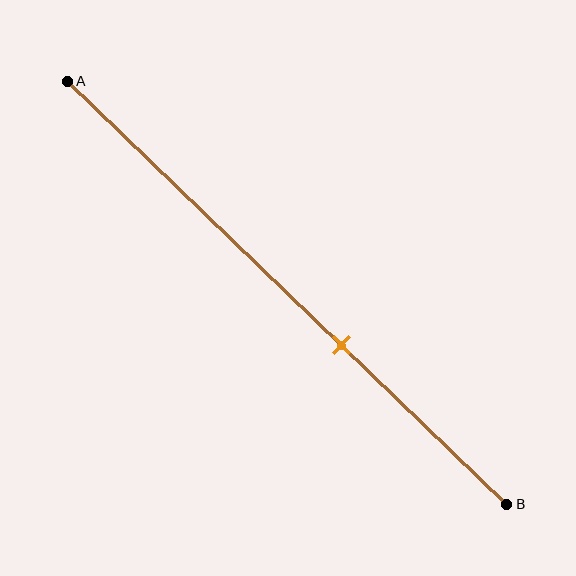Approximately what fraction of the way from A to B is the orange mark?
The orange mark is approximately 60% of the way from A to B.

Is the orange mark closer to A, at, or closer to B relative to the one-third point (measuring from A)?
The orange mark is closer to point B than the one-third point of segment AB.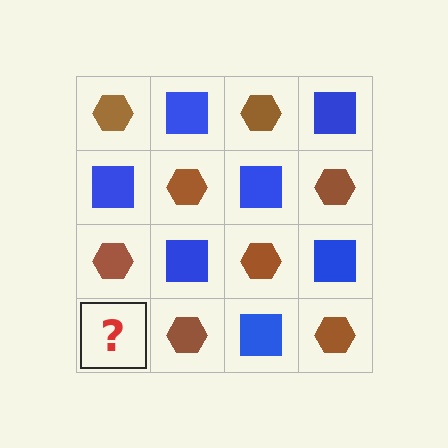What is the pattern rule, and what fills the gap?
The rule is that it alternates brown hexagon and blue square in a checkerboard pattern. The gap should be filled with a blue square.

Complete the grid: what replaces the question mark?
The question mark should be replaced with a blue square.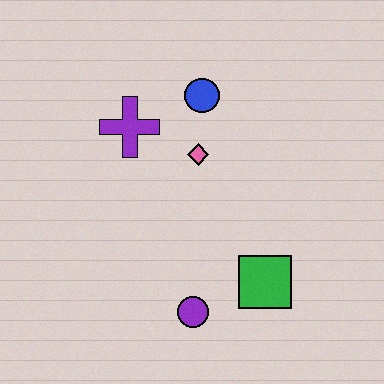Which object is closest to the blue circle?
The pink diamond is closest to the blue circle.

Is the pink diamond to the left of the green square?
Yes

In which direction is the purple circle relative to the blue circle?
The purple circle is below the blue circle.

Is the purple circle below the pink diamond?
Yes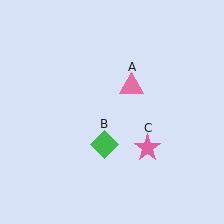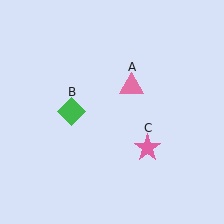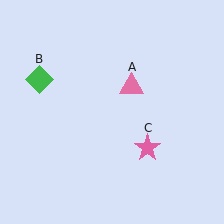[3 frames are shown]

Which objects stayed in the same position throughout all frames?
Pink triangle (object A) and pink star (object C) remained stationary.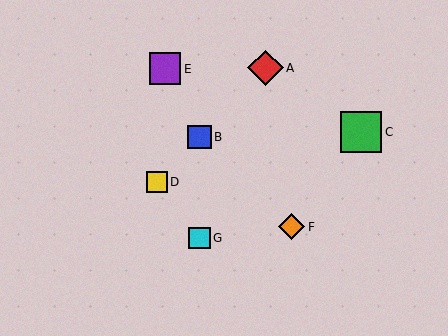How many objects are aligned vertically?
2 objects (B, G) are aligned vertically.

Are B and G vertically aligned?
Yes, both are at x≈200.